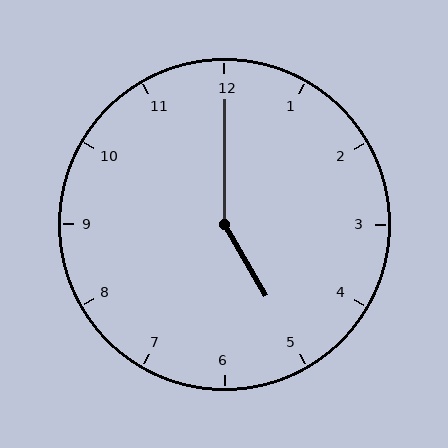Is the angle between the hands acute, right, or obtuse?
It is obtuse.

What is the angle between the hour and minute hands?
Approximately 150 degrees.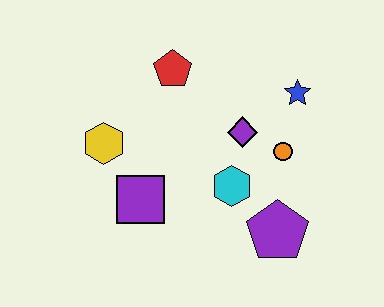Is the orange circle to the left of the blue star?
Yes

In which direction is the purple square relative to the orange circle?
The purple square is to the left of the orange circle.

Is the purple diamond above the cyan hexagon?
Yes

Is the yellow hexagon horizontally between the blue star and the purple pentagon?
No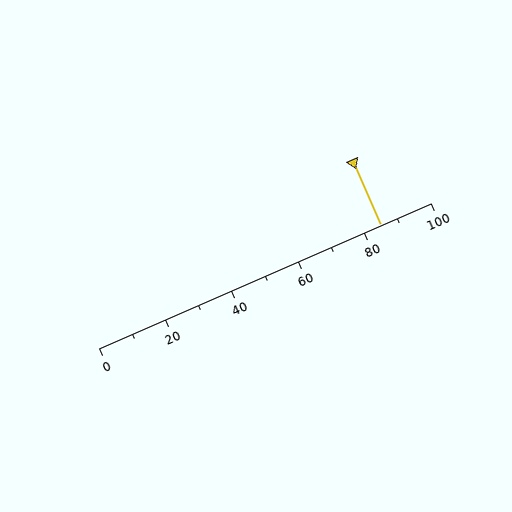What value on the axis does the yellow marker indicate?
The marker indicates approximately 85.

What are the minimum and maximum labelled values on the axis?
The axis runs from 0 to 100.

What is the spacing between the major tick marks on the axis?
The major ticks are spaced 20 apart.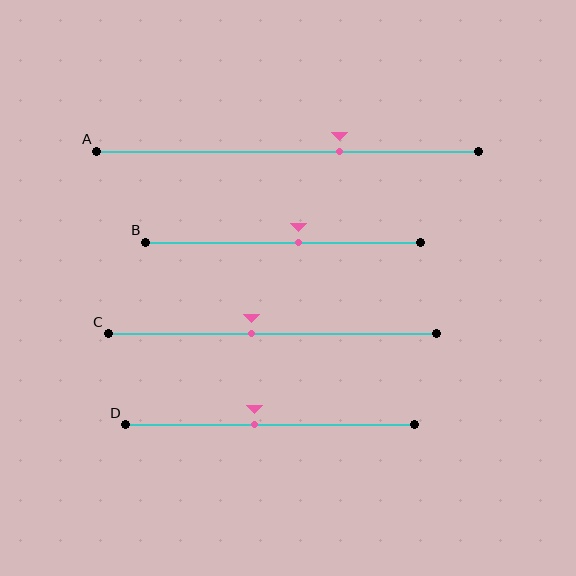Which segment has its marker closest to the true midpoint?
Segment D has its marker closest to the true midpoint.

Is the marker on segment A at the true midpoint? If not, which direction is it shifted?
No, the marker on segment A is shifted to the right by about 13% of the segment length.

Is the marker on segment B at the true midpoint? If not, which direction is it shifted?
No, the marker on segment B is shifted to the right by about 6% of the segment length.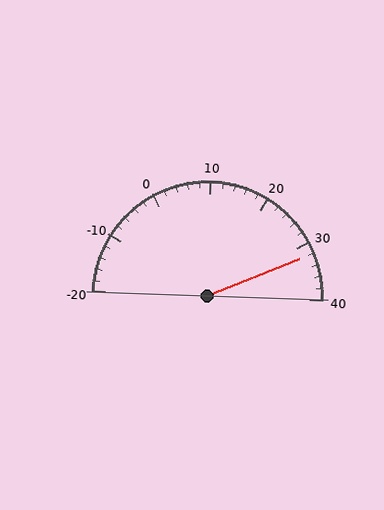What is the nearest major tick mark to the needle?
The nearest major tick mark is 30.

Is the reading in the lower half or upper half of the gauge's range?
The reading is in the upper half of the range (-20 to 40).